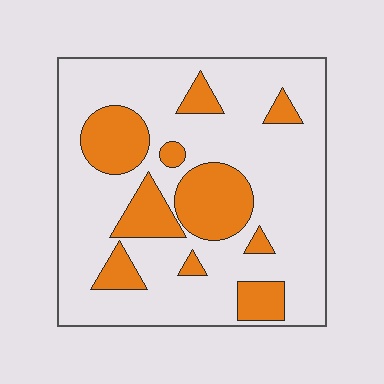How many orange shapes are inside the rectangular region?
10.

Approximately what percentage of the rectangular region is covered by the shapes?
Approximately 25%.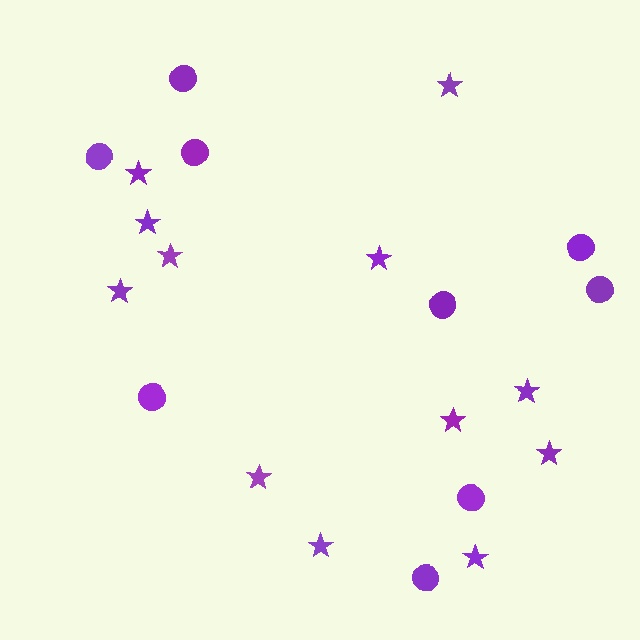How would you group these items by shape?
There are 2 groups: one group of stars (12) and one group of circles (9).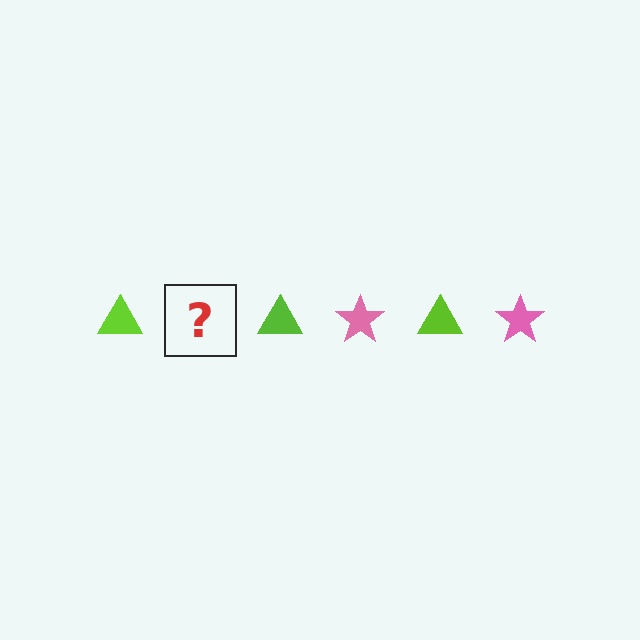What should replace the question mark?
The question mark should be replaced with a pink star.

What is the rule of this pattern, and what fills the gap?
The rule is that the pattern alternates between lime triangle and pink star. The gap should be filled with a pink star.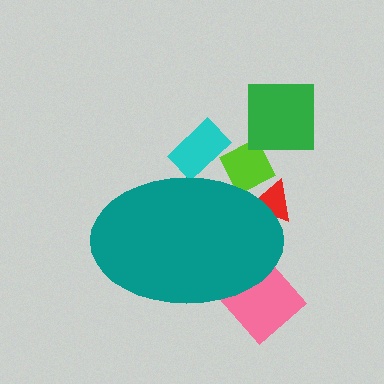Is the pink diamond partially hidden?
Yes, the pink diamond is partially hidden behind the teal ellipse.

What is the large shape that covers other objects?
A teal ellipse.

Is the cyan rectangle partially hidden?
Yes, the cyan rectangle is partially hidden behind the teal ellipse.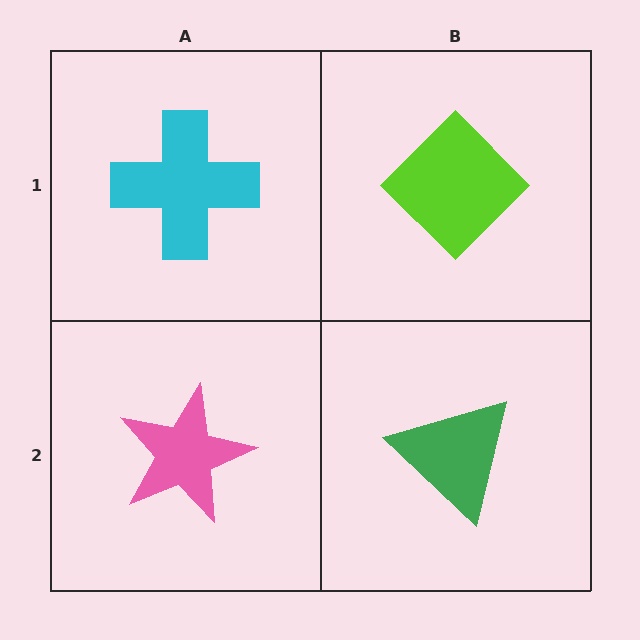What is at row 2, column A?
A pink star.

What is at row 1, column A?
A cyan cross.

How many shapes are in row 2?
2 shapes.